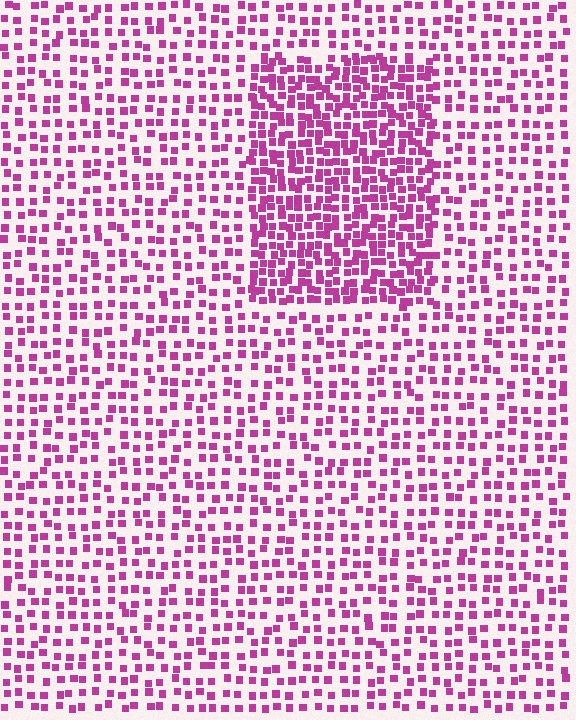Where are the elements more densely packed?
The elements are more densely packed inside the rectangle boundary.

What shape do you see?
I see a rectangle.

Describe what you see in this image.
The image contains small magenta elements arranged at two different densities. A rectangle-shaped region is visible where the elements are more densely packed than the surrounding area.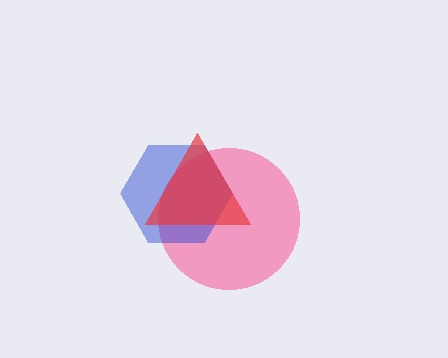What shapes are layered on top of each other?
The layered shapes are: a pink circle, a blue hexagon, a red triangle.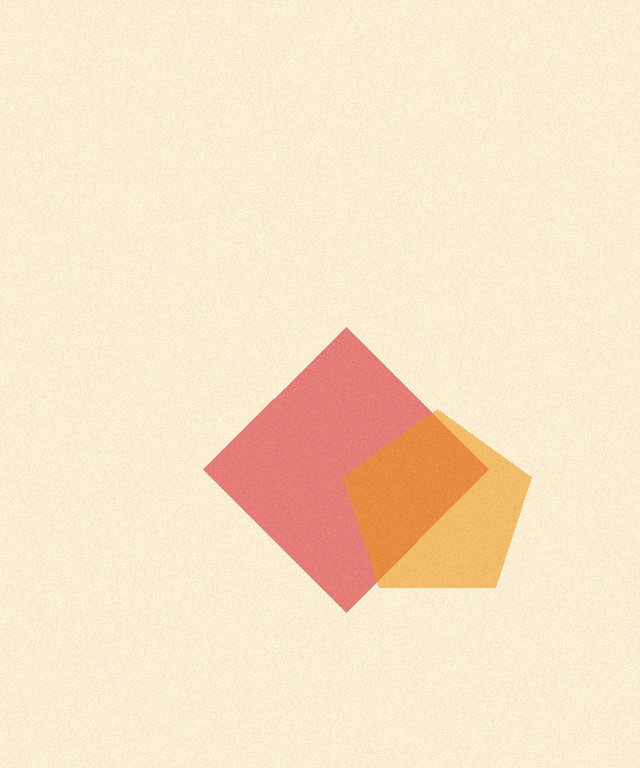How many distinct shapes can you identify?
There are 2 distinct shapes: a red diamond, an orange pentagon.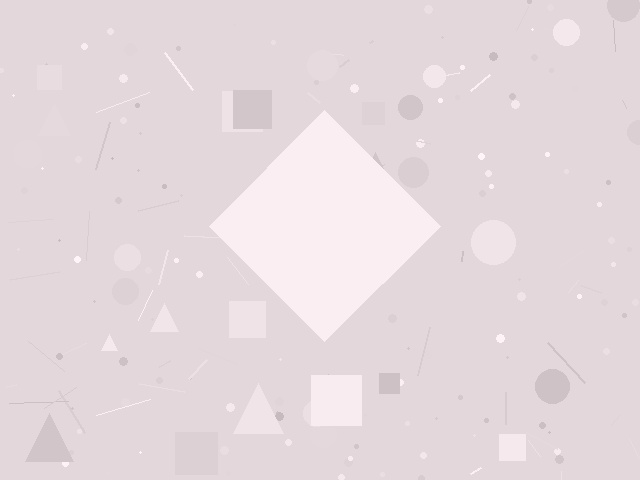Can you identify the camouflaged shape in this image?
The camouflaged shape is a diamond.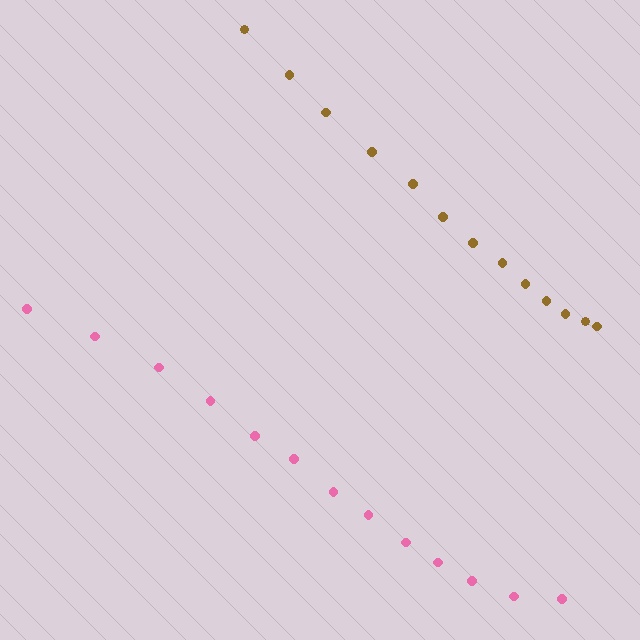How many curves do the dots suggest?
There are 2 distinct paths.